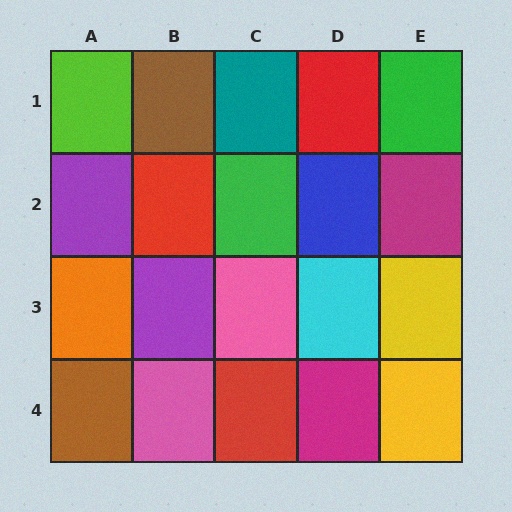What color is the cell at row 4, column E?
Yellow.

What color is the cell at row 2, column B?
Red.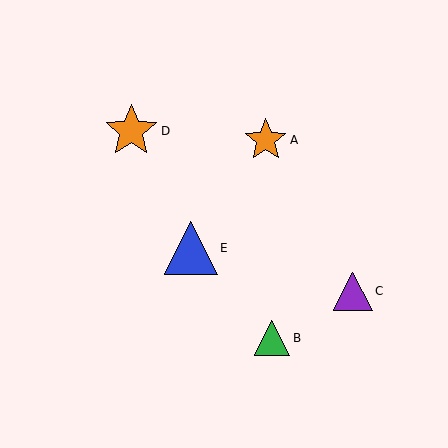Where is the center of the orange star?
The center of the orange star is at (131, 131).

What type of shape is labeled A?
Shape A is an orange star.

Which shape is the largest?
The orange star (labeled D) is the largest.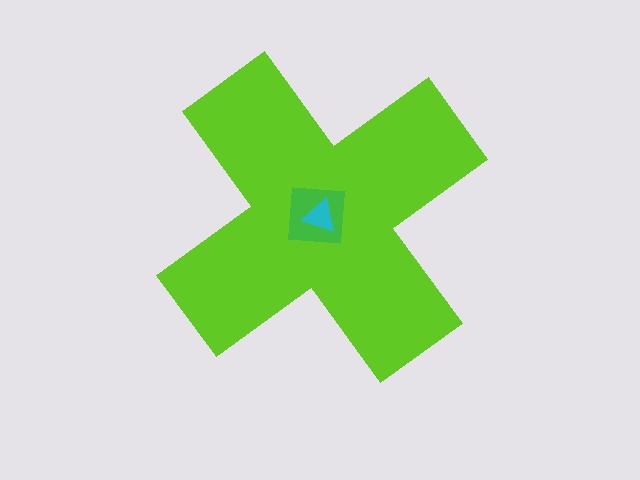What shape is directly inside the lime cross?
The green square.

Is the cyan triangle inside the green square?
Yes.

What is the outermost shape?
The lime cross.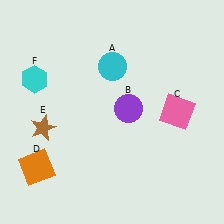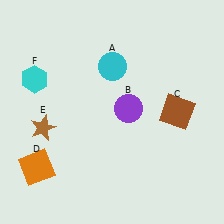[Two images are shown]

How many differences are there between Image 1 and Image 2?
There is 1 difference between the two images.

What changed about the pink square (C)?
In Image 1, C is pink. In Image 2, it changed to brown.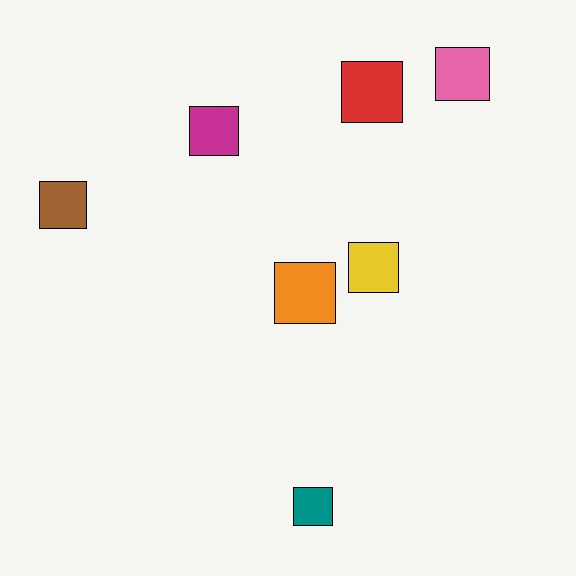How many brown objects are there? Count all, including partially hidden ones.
There is 1 brown object.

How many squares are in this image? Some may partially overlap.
There are 7 squares.